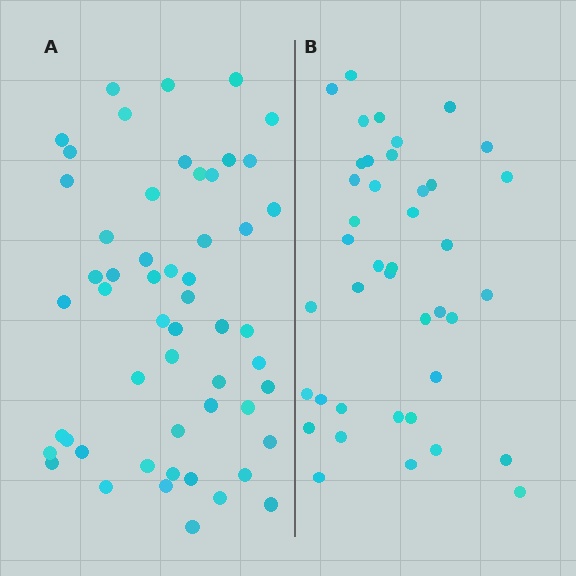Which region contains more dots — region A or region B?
Region A (the left region) has more dots.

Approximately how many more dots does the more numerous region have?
Region A has approximately 15 more dots than region B.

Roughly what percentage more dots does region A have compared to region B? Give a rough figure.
About 30% more.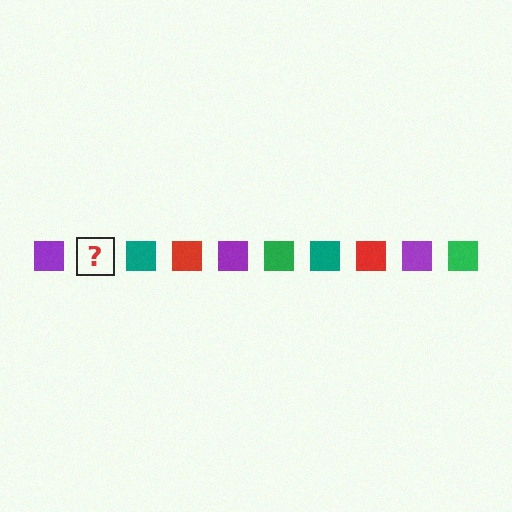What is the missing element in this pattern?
The missing element is a green square.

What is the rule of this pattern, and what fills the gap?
The rule is that the pattern cycles through purple, green, teal, red squares. The gap should be filled with a green square.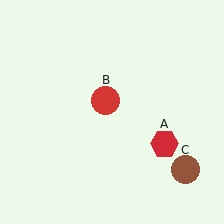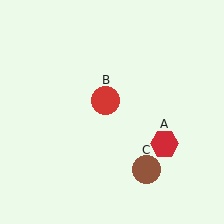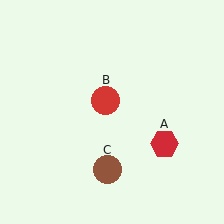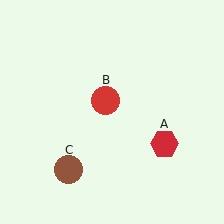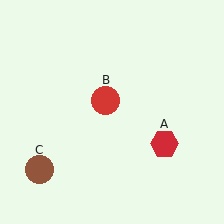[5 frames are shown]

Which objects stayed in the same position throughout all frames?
Red hexagon (object A) and red circle (object B) remained stationary.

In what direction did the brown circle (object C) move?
The brown circle (object C) moved left.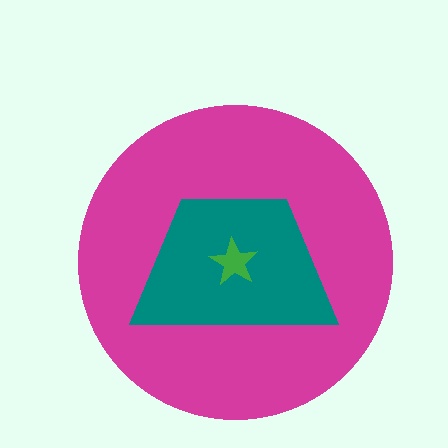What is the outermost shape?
The magenta circle.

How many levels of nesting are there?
3.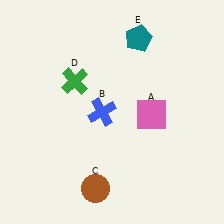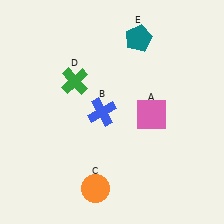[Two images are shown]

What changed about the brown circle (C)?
In Image 1, C is brown. In Image 2, it changed to orange.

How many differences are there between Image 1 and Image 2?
There is 1 difference between the two images.